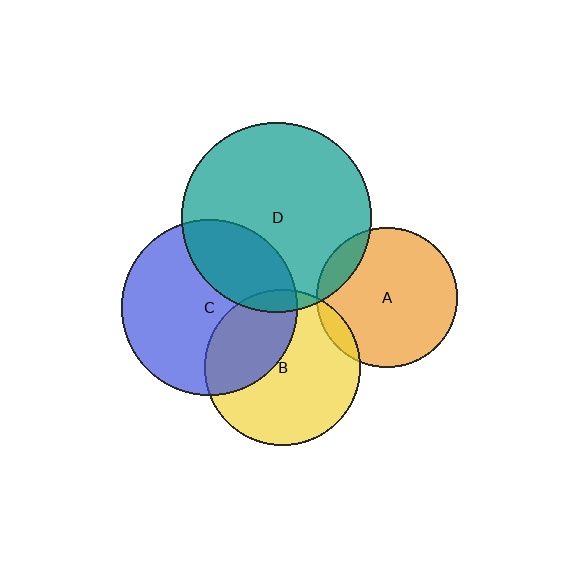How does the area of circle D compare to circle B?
Approximately 1.5 times.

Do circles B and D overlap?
Yes.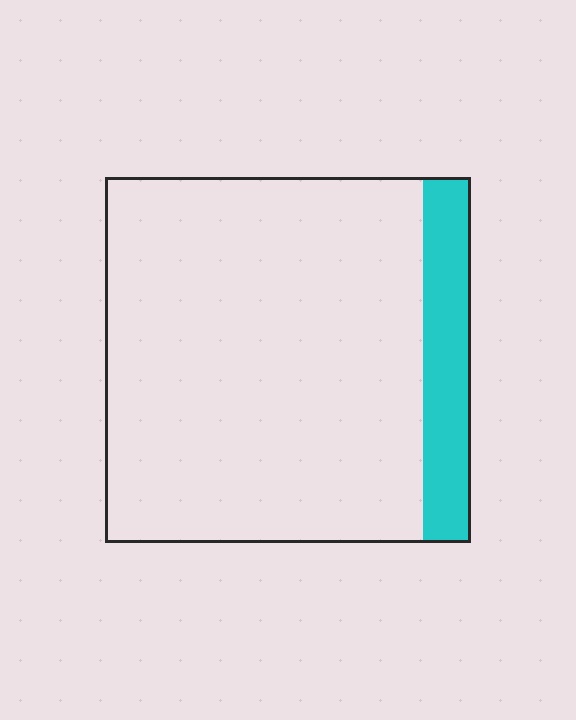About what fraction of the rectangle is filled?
About one eighth (1/8).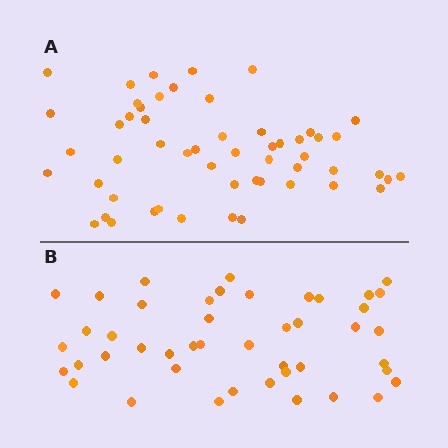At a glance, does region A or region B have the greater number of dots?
Region A (the top region) has more dots.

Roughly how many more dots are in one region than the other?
Region A has roughly 8 or so more dots than region B.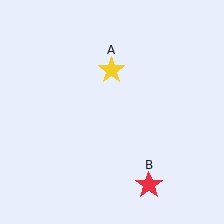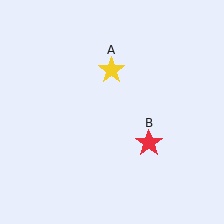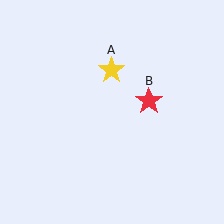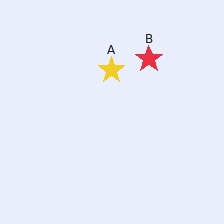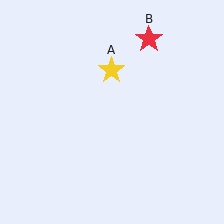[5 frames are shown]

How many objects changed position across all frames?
1 object changed position: red star (object B).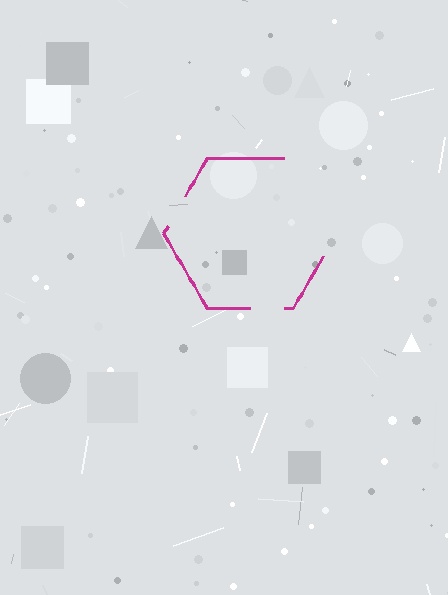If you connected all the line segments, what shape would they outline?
They would outline a hexagon.